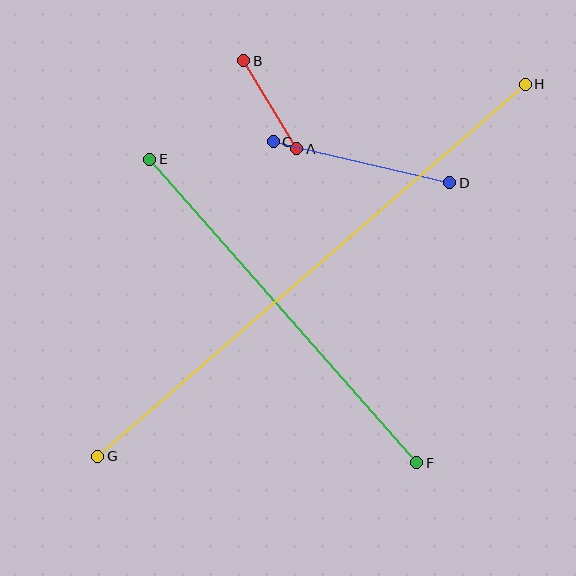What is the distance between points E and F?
The distance is approximately 404 pixels.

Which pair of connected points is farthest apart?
Points G and H are farthest apart.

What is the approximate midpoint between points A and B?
The midpoint is at approximately (270, 105) pixels.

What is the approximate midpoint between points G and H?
The midpoint is at approximately (312, 270) pixels.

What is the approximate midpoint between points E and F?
The midpoint is at approximately (283, 311) pixels.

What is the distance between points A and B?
The distance is approximately 103 pixels.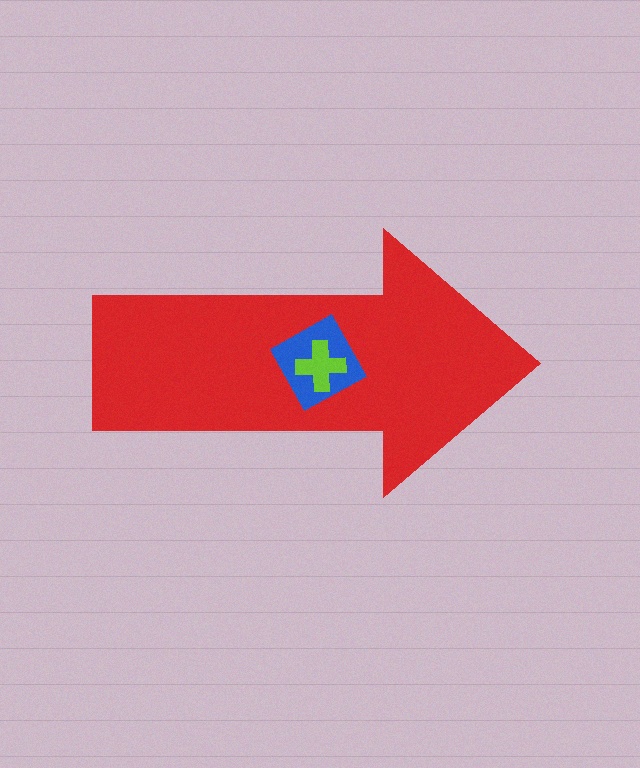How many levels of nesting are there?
3.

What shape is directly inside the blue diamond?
The lime cross.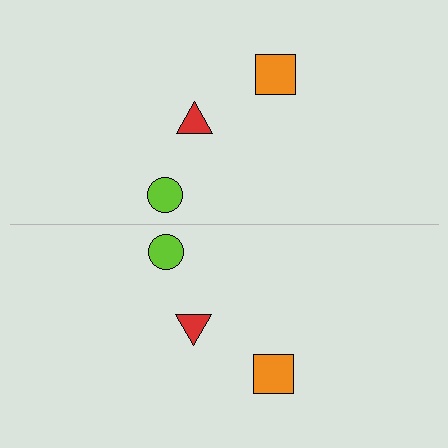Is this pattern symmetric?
Yes, this pattern has bilateral (reflection) symmetry.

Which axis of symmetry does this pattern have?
The pattern has a horizontal axis of symmetry running through the center of the image.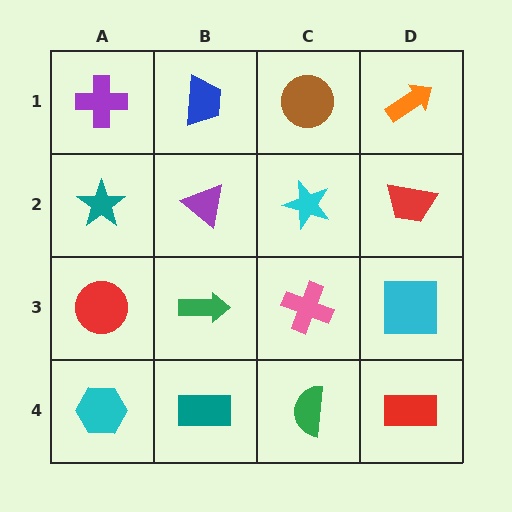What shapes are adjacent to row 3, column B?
A purple triangle (row 2, column B), a teal rectangle (row 4, column B), a red circle (row 3, column A), a pink cross (row 3, column C).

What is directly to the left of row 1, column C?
A blue trapezoid.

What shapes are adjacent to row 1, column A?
A teal star (row 2, column A), a blue trapezoid (row 1, column B).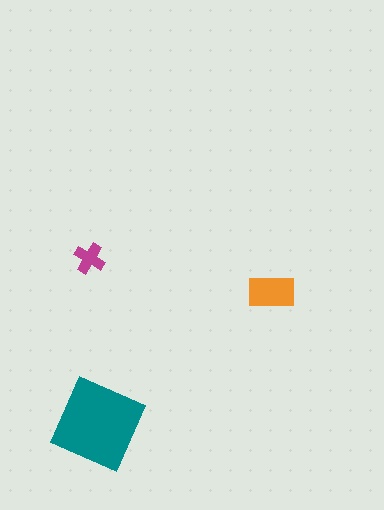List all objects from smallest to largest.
The magenta cross, the orange rectangle, the teal diamond.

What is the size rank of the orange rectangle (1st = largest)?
2nd.